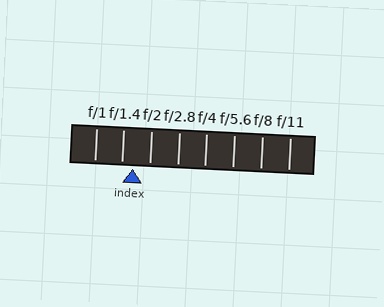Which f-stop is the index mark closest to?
The index mark is closest to f/1.4.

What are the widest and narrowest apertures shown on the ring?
The widest aperture shown is f/1 and the narrowest is f/11.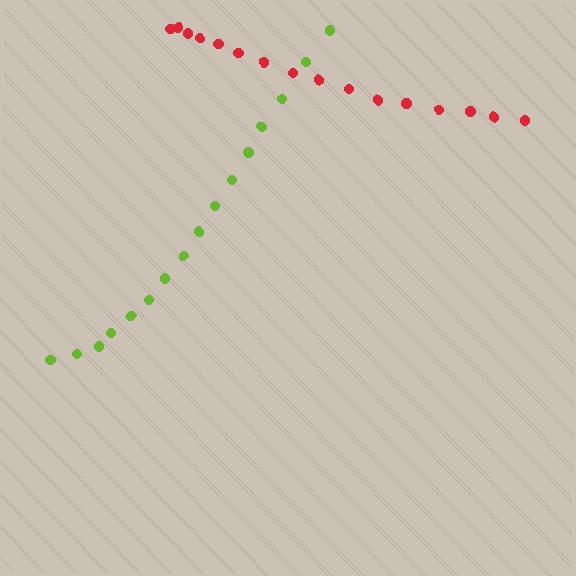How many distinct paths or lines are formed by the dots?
There are 2 distinct paths.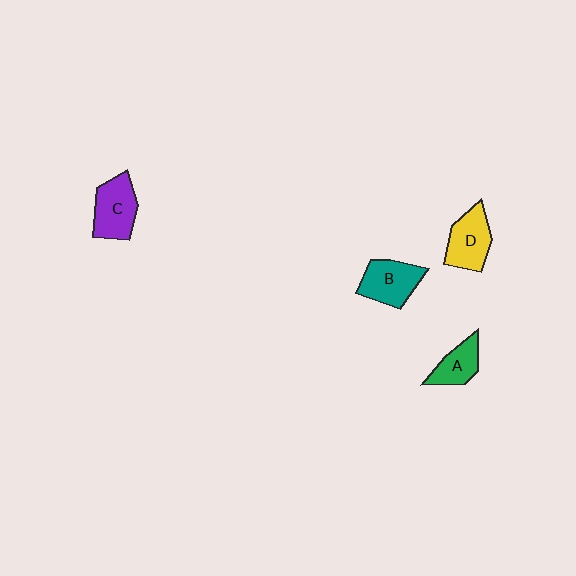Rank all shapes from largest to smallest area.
From largest to smallest: C (purple), B (teal), D (yellow), A (green).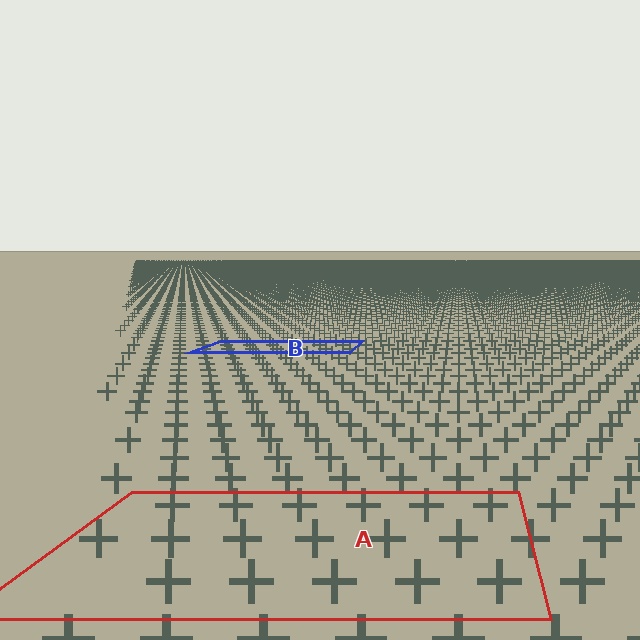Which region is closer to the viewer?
Region A is closer. The texture elements there are larger and more spread out.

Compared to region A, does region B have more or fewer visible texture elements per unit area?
Region B has more texture elements per unit area — they are packed more densely because it is farther away.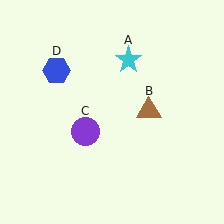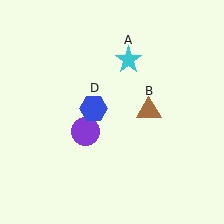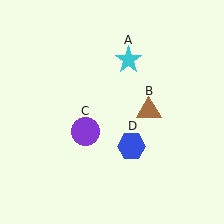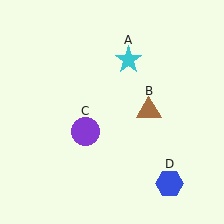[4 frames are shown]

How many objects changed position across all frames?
1 object changed position: blue hexagon (object D).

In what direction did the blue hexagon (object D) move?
The blue hexagon (object D) moved down and to the right.